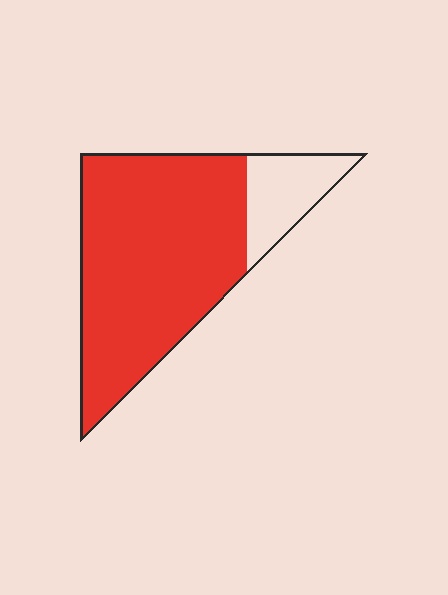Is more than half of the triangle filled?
Yes.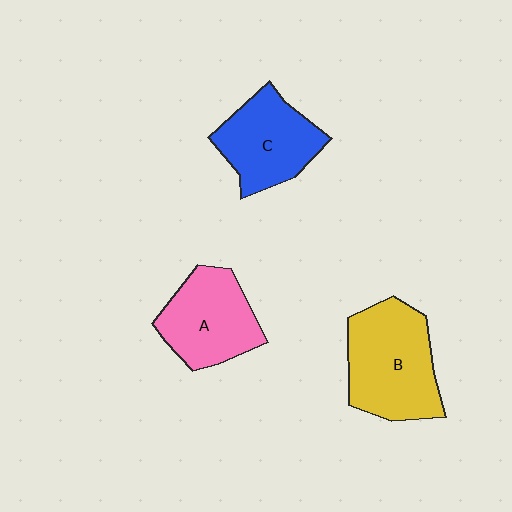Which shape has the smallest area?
Shape C (blue).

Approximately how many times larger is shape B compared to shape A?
Approximately 1.3 times.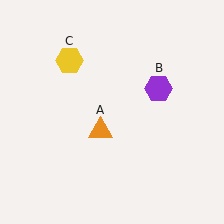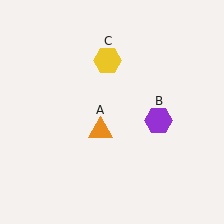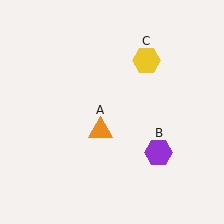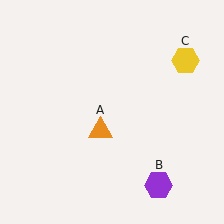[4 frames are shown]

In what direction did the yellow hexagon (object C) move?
The yellow hexagon (object C) moved right.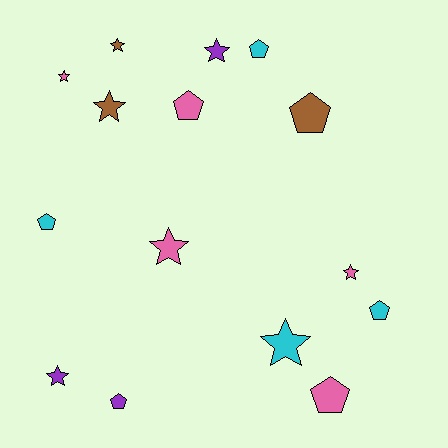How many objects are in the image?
There are 15 objects.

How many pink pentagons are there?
There are 2 pink pentagons.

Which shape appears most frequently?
Star, with 8 objects.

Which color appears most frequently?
Pink, with 5 objects.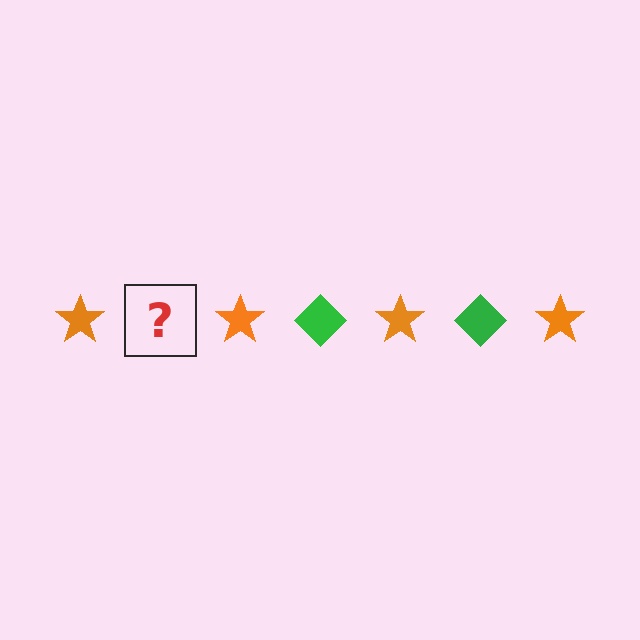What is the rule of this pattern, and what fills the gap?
The rule is that the pattern alternates between orange star and green diamond. The gap should be filled with a green diamond.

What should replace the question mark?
The question mark should be replaced with a green diamond.